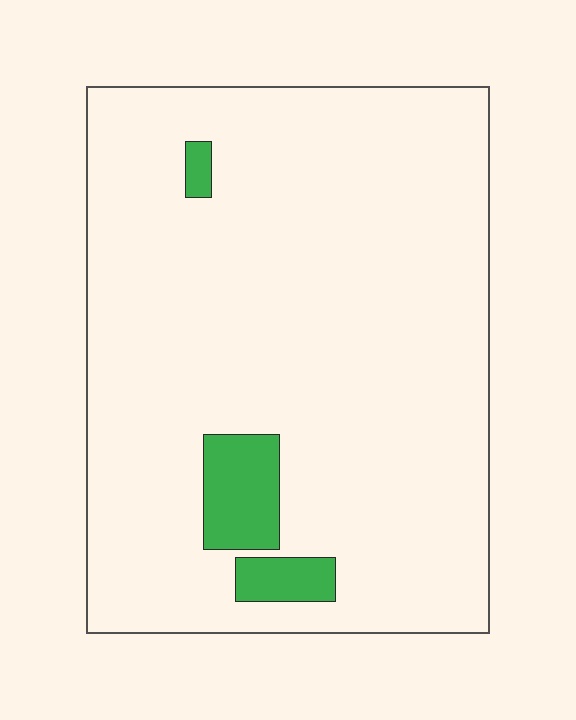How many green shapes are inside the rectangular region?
3.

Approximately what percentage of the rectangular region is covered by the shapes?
Approximately 5%.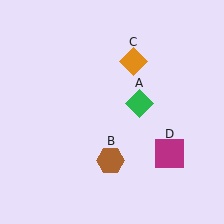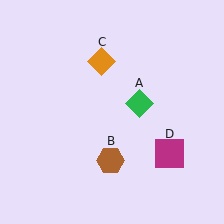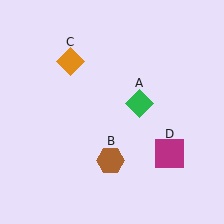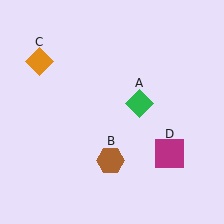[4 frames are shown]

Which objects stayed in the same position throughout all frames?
Green diamond (object A) and brown hexagon (object B) and magenta square (object D) remained stationary.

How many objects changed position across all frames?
1 object changed position: orange diamond (object C).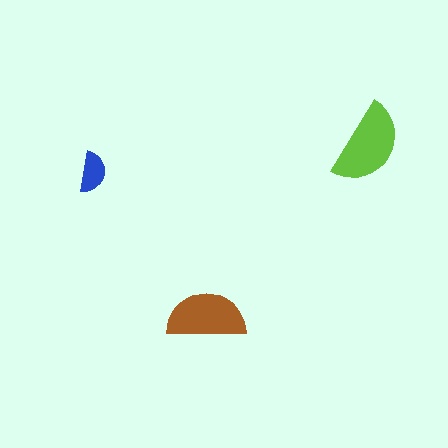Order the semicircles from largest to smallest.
the lime one, the brown one, the blue one.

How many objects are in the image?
There are 3 objects in the image.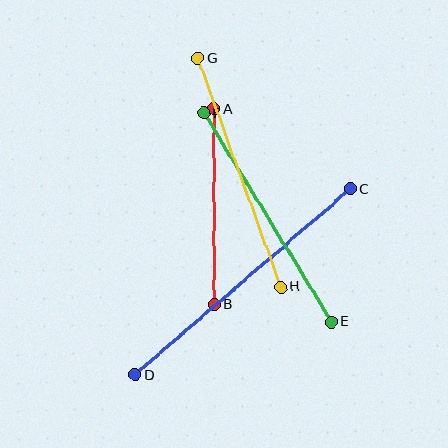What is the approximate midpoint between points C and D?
The midpoint is at approximately (243, 282) pixels.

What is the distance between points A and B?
The distance is approximately 195 pixels.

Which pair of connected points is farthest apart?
Points C and D are farthest apart.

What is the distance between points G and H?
The distance is approximately 243 pixels.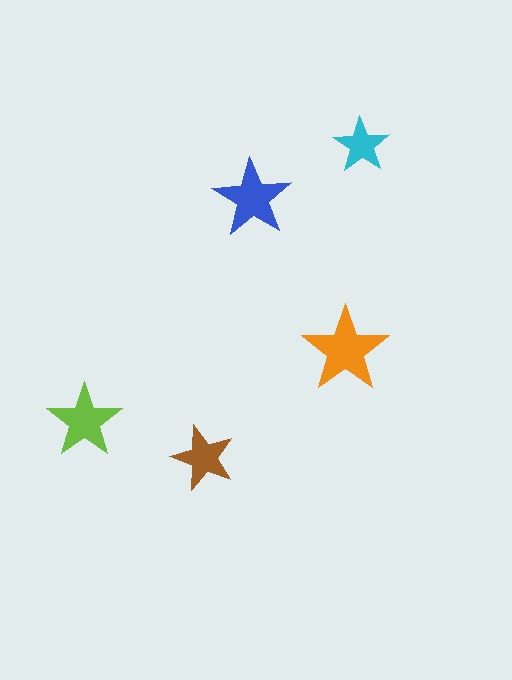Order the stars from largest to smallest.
the orange one, the blue one, the lime one, the brown one, the cyan one.